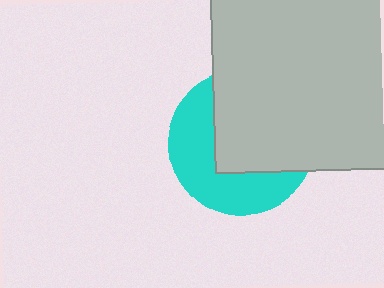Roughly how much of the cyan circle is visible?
A small part of it is visible (roughly 45%).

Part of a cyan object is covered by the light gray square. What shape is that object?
It is a circle.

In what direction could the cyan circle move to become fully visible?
The cyan circle could move toward the lower-left. That would shift it out from behind the light gray square entirely.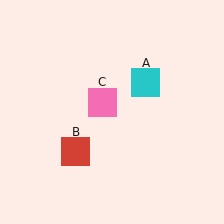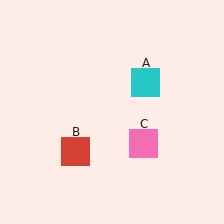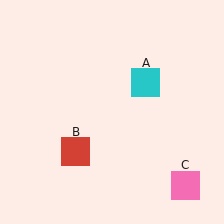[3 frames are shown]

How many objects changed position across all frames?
1 object changed position: pink square (object C).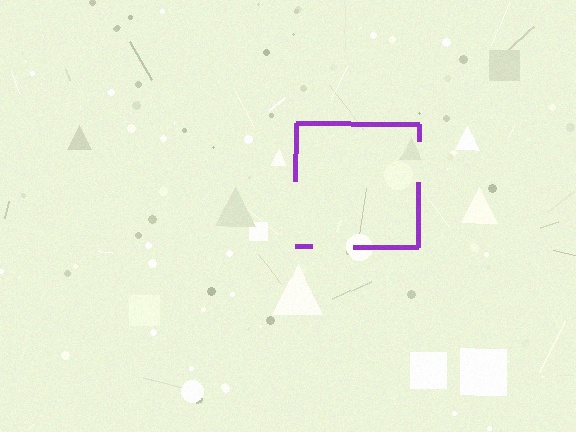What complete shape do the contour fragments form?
The contour fragments form a square.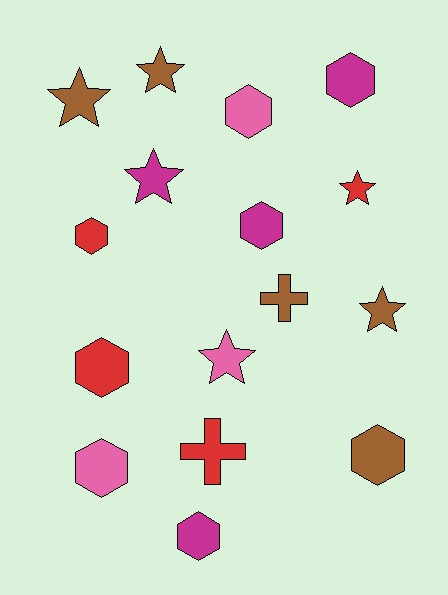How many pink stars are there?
There is 1 pink star.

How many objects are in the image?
There are 16 objects.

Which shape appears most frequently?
Hexagon, with 8 objects.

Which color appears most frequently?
Brown, with 5 objects.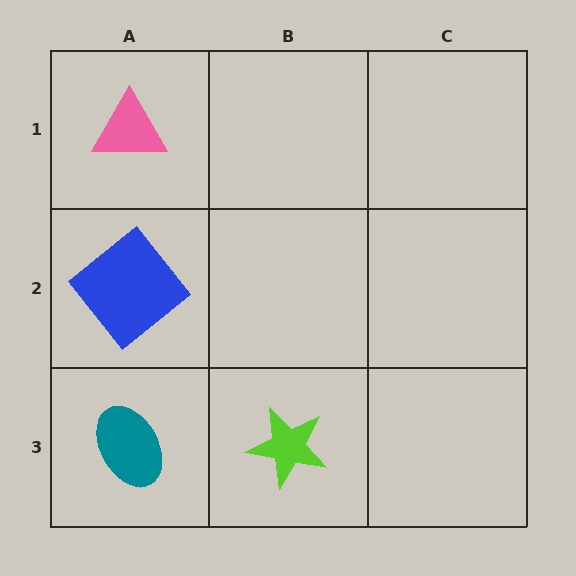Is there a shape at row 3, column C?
No, that cell is empty.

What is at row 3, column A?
A teal ellipse.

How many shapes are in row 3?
2 shapes.